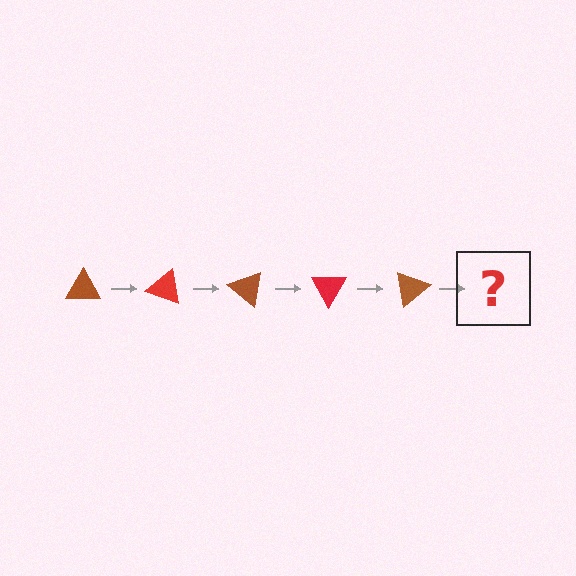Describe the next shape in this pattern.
It should be a red triangle, rotated 100 degrees from the start.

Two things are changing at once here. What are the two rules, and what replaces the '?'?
The two rules are that it rotates 20 degrees each step and the color cycles through brown and red. The '?' should be a red triangle, rotated 100 degrees from the start.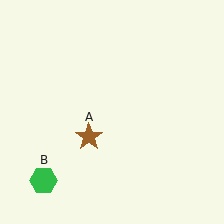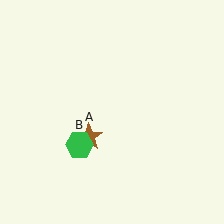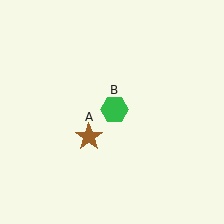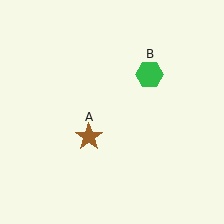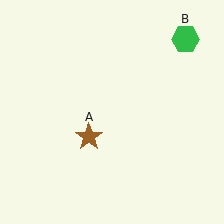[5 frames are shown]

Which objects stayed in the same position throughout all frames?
Brown star (object A) remained stationary.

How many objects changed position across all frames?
1 object changed position: green hexagon (object B).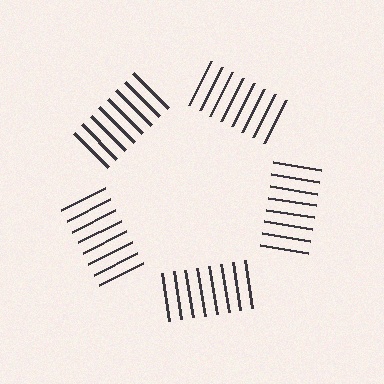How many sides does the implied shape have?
5 sides — the line-ends trace a pentagon.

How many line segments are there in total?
40 — 8 along each of the 5 edges.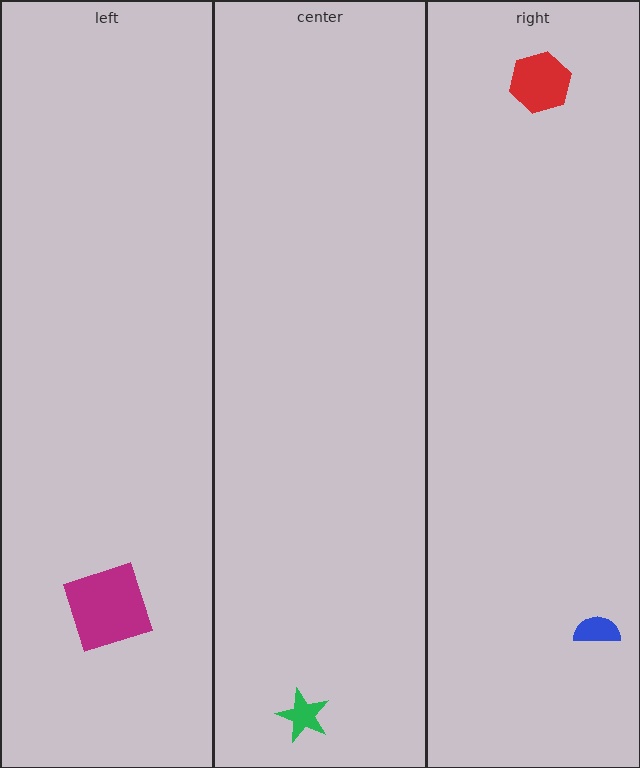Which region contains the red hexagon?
The right region.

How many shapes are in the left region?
1.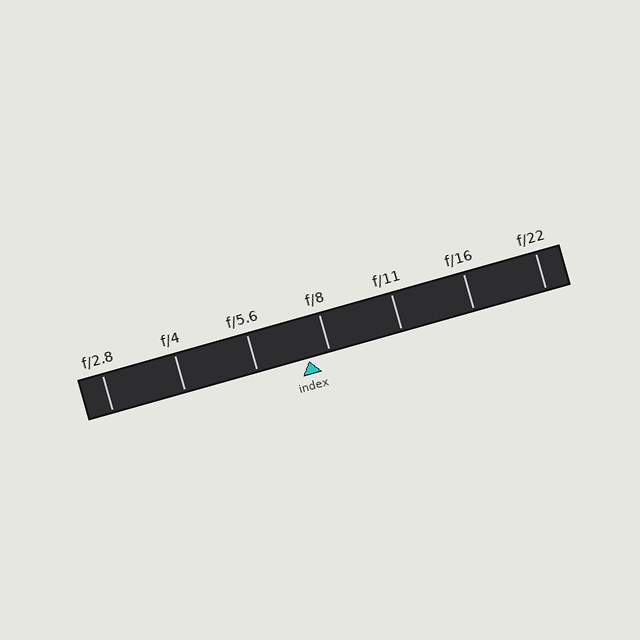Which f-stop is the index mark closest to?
The index mark is closest to f/8.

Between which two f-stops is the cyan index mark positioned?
The index mark is between f/5.6 and f/8.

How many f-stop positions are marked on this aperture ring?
There are 7 f-stop positions marked.